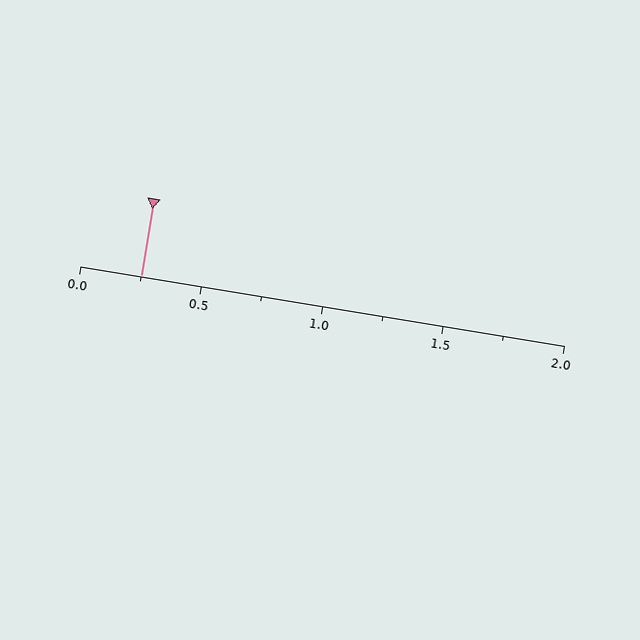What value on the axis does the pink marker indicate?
The marker indicates approximately 0.25.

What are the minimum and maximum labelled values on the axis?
The axis runs from 0.0 to 2.0.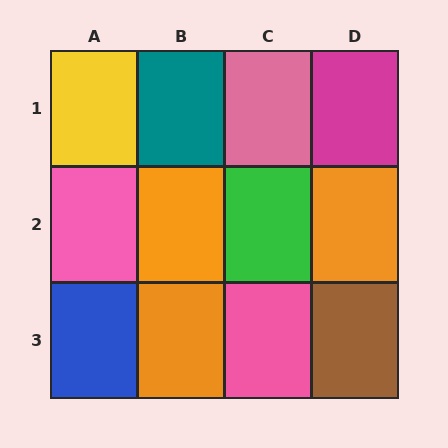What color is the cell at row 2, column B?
Orange.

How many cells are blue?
1 cell is blue.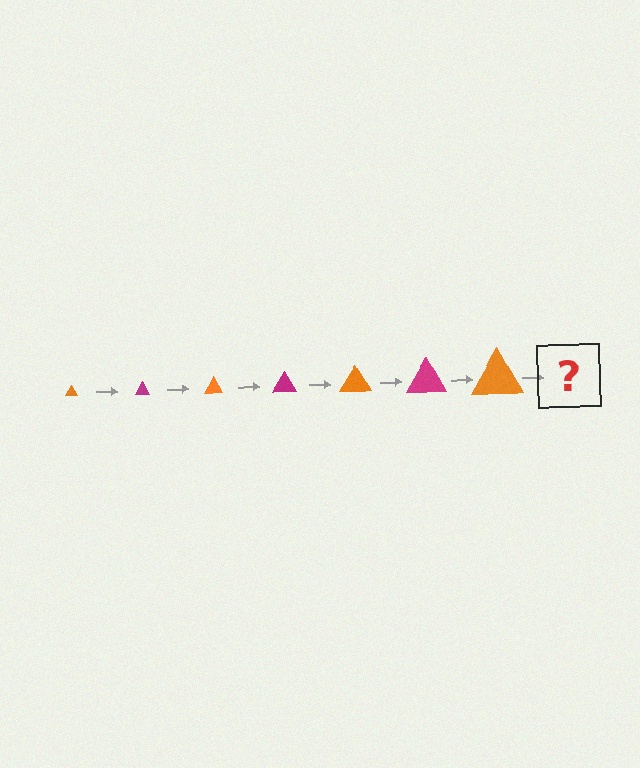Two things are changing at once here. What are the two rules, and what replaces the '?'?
The two rules are that the triangle grows larger each step and the color cycles through orange and magenta. The '?' should be a magenta triangle, larger than the previous one.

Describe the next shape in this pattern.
It should be a magenta triangle, larger than the previous one.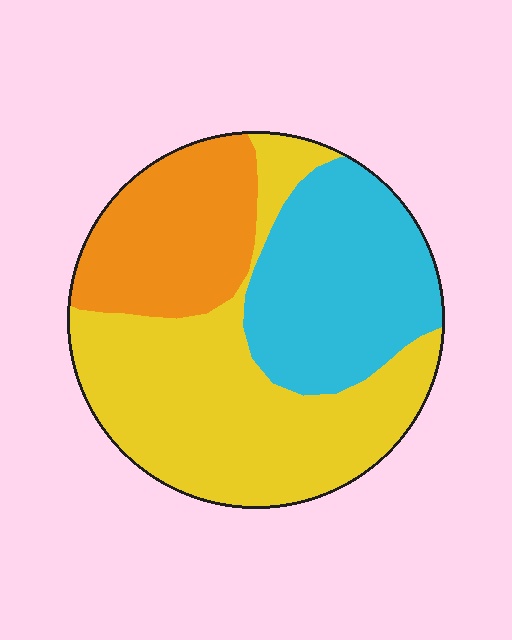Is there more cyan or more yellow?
Yellow.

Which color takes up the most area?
Yellow, at roughly 45%.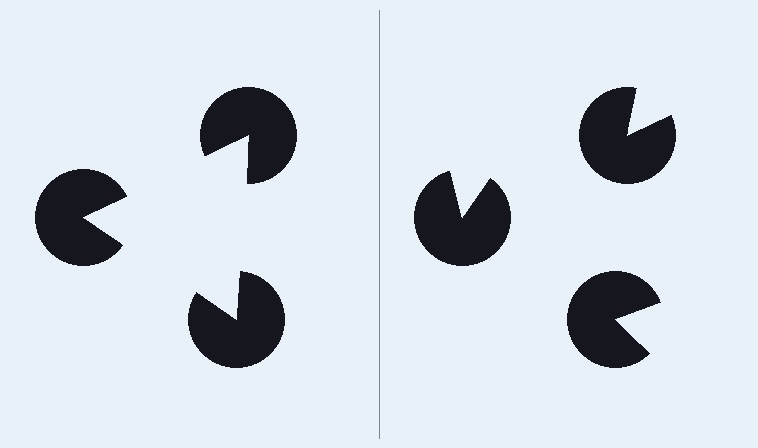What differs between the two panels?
The pac-man discs are positioned identically on both sides; only the wedge orientations differ. On the left they align to a triangle; on the right they are misaligned.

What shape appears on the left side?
An illusory triangle.